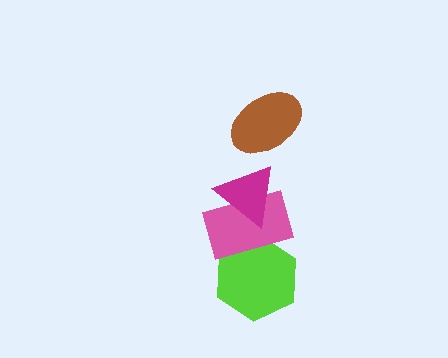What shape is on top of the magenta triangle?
The brown ellipse is on top of the magenta triangle.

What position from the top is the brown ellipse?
The brown ellipse is 1st from the top.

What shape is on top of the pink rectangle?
The magenta triangle is on top of the pink rectangle.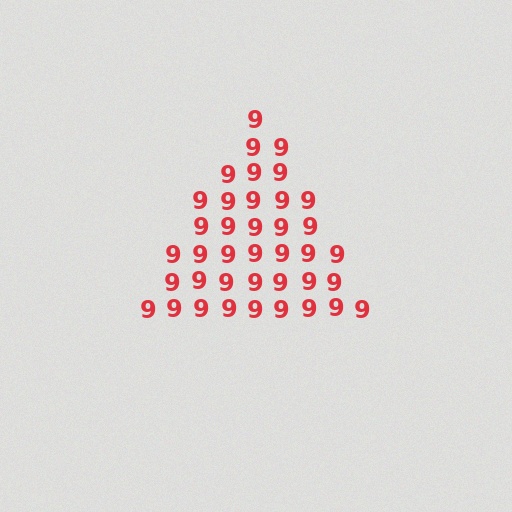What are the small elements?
The small elements are digit 9's.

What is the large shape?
The large shape is a triangle.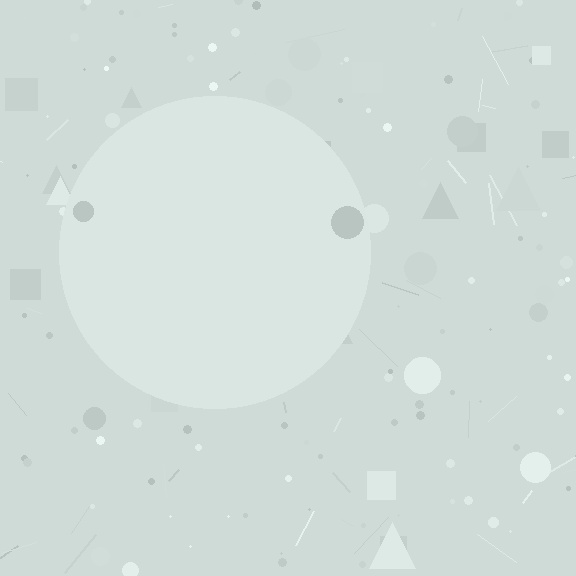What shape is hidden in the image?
A circle is hidden in the image.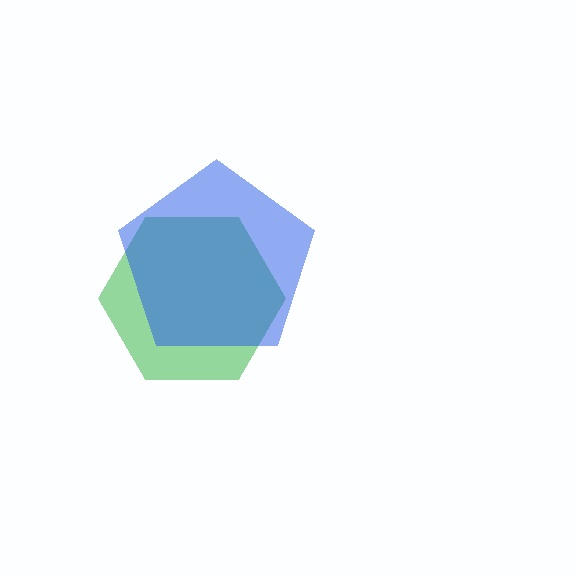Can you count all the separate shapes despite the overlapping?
Yes, there are 2 separate shapes.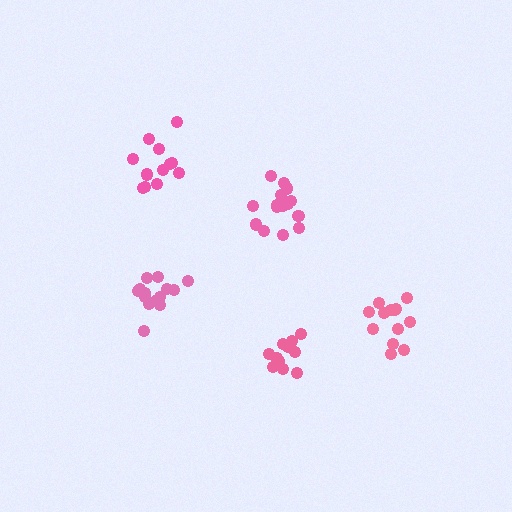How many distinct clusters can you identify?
There are 5 distinct clusters.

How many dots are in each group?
Group 1: 12 dots, Group 2: 15 dots, Group 3: 15 dots, Group 4: 12 dots, Group 5: 13 dots (67 total).